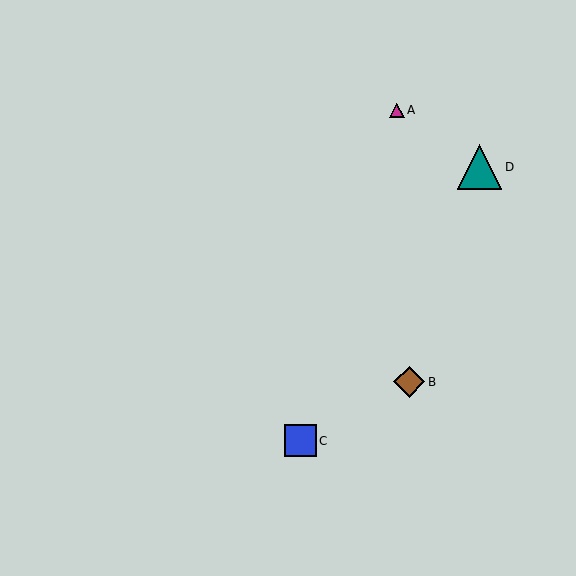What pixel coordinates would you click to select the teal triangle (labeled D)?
Click at (479, 167) to select the teal triangle D.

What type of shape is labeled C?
Shape C is a blue square.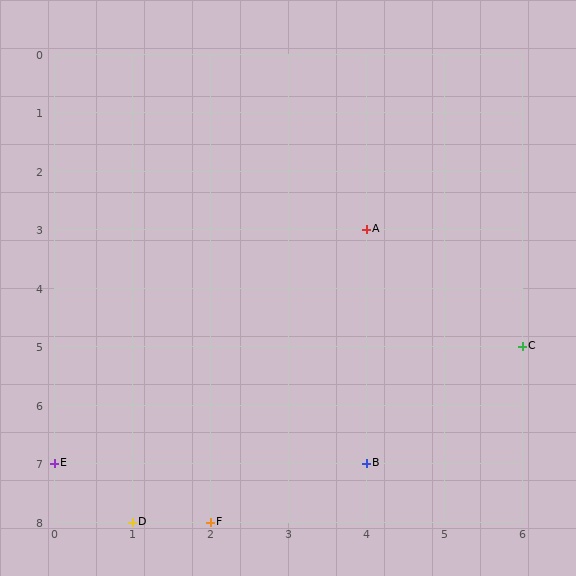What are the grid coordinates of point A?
Point A is at grid coordinates (4, 3).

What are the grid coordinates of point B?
Point B is at grid coordinates (4, 7).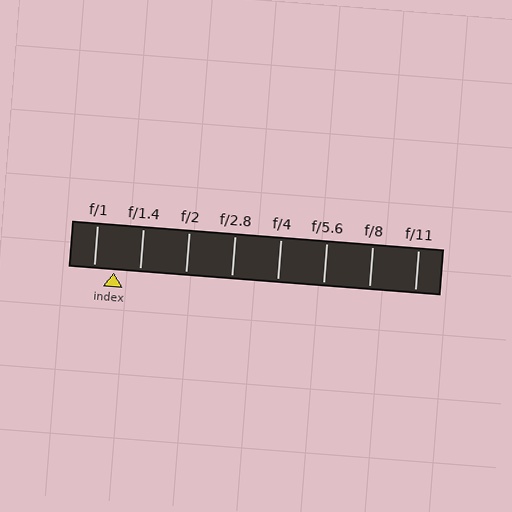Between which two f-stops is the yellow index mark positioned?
The index mark is between f/1 and f/1.4.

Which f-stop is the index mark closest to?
The index mark is closest to f/1.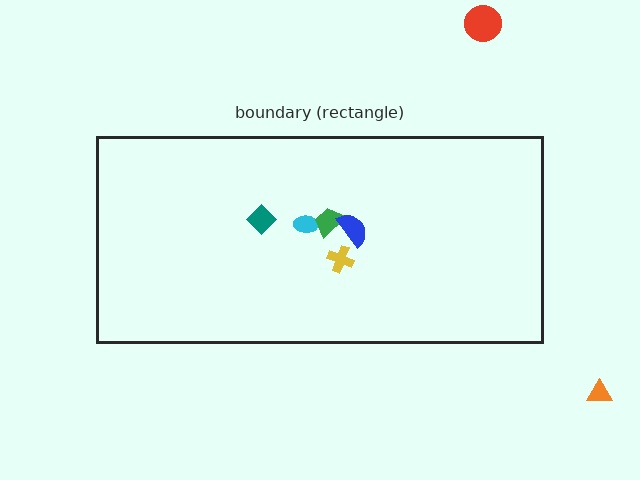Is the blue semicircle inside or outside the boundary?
Inside.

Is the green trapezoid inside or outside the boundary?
Inside.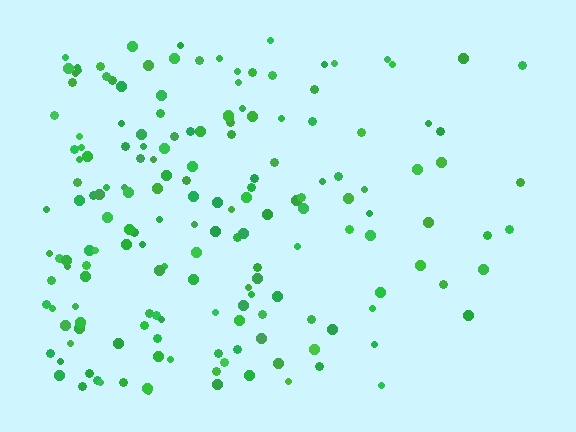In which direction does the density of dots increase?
From right to left, with the left side densest.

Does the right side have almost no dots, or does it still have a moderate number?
Still a moderate number, just noticeably fewer than the left.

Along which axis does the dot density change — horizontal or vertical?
Horizontal.